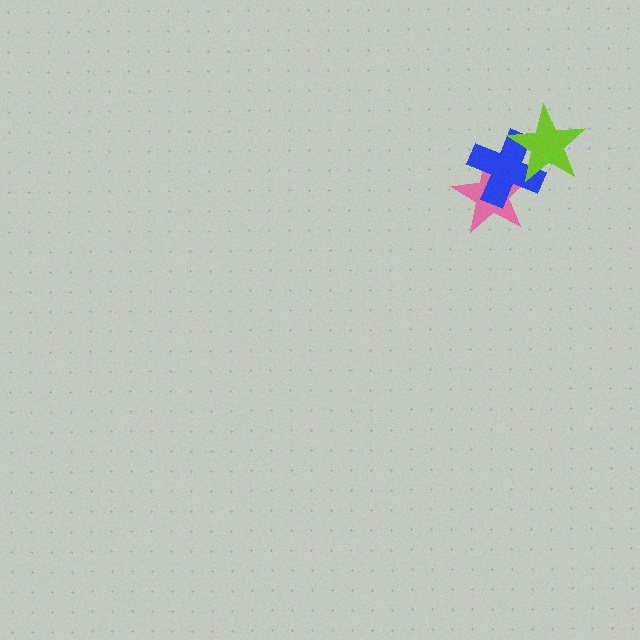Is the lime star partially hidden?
No, no other shape covers it.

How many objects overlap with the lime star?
2 objects overlap with the lime star.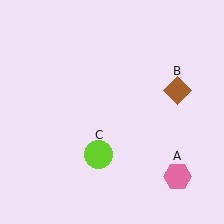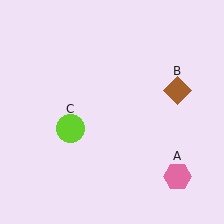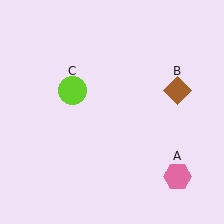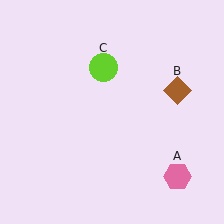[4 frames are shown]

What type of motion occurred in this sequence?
The lime circle (object C) rotated clockwise around the center of the scene.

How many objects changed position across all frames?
1 object changed position: lime circle (object C).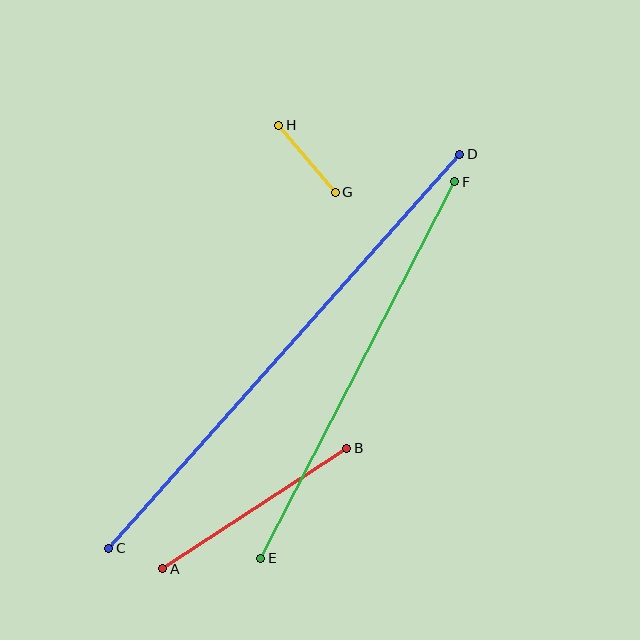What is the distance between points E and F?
The distance is approximately 424 pixels.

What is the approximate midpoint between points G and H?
The midpoint is at approximately (307, 159) pixels.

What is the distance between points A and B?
The distance is approximately 220 pixels.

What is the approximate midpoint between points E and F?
The midpoint is at approximately (358, 370) pixels.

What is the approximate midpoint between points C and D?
The midpoint is at approximately (284, 351) pixels.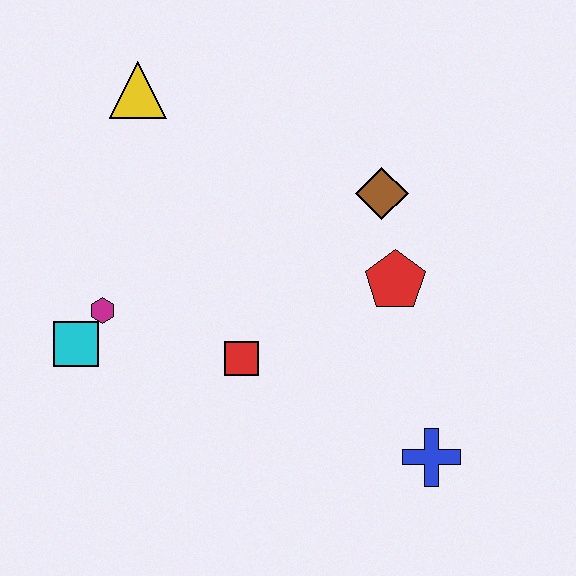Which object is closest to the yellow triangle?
The magenta hexagon is closest to the yellow triangle.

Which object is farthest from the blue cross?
The yellow triangle is farthest from the blue cross.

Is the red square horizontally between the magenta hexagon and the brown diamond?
Yes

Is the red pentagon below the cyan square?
No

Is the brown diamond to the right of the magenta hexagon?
Yes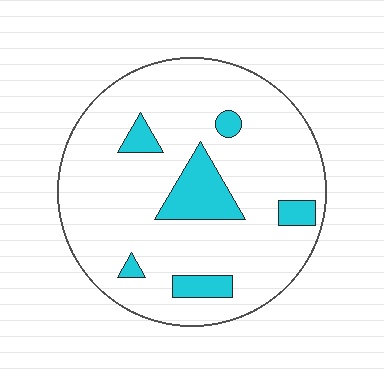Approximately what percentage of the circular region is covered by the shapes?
Approximately 15%.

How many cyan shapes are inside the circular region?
6.